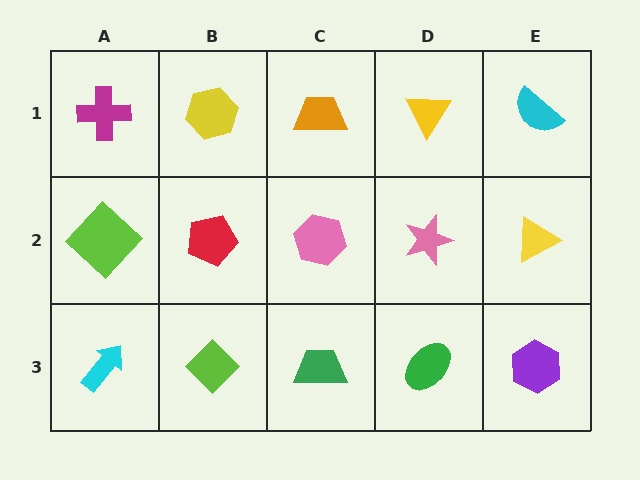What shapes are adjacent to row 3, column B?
A red pentagon (row 2, column B), a cyan arrow (row 3, column A), a green trapezoid (row 3, column C).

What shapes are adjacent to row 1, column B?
A red pentagon (row 2, column B), a magenta cross (row 1, column A), an orange trapezoid (row 1, column C).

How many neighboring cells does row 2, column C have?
4.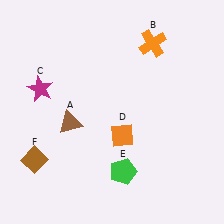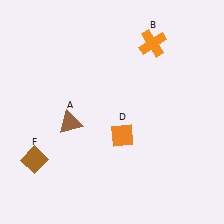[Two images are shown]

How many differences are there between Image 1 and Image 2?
There are 2 differences between the two images.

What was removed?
The magenta star (C), the green pentagon (E) were removed in Image 2.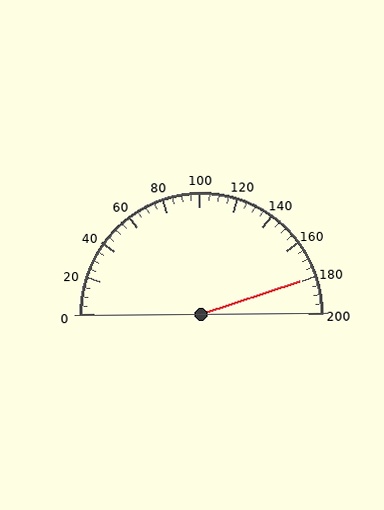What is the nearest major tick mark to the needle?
The nearest major tick mark is 180.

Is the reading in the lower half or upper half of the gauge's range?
The reading is in the upper half of the range (0 to 200).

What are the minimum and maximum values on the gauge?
The gauge ranges from 0 to 200.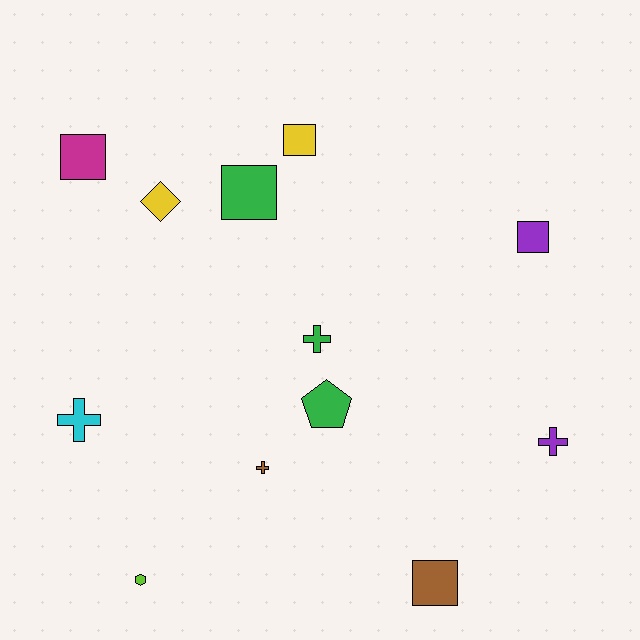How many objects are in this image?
There are 12 objects.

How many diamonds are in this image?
There is 1 diamond.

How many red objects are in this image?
There are no red objects.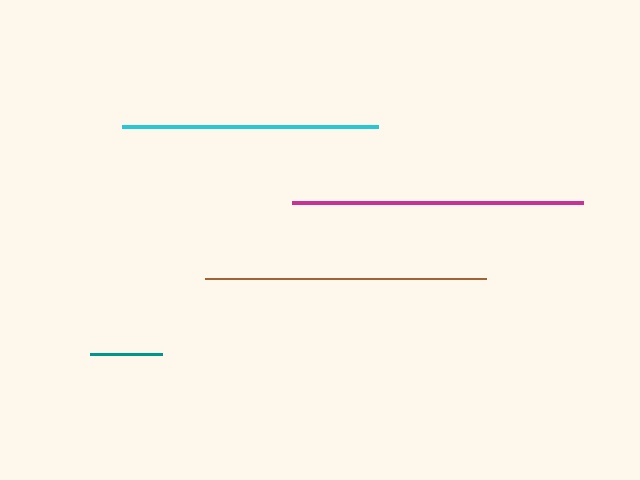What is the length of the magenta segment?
The magenta segment is approximately 291 pixels long.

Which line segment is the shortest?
The teal line is the shortest at approximately 73 pixels.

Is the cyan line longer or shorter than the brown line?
The brown line is longer than the cyan line.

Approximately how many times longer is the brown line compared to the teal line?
The brown line is approximately 3.9 times the length of the teal line.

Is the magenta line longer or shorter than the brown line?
The magenta line is longer than the brown line.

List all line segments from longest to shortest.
From longest to shortest: magenta, brown, cyan, teal.